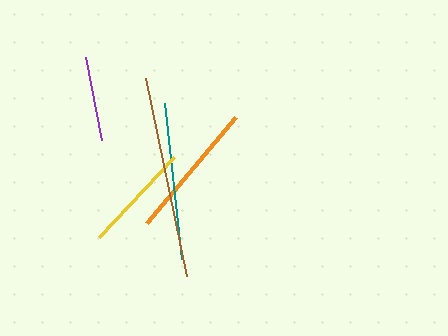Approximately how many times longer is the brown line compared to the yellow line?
The brown line is approximately 1.8 times the length of the yellow line.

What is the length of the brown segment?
The brown segment is approximately 203 pixels long.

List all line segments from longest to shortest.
From longest to shortest: brown, teal, orange, yellow, purple.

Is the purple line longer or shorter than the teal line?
The teal line is longer than the purple line.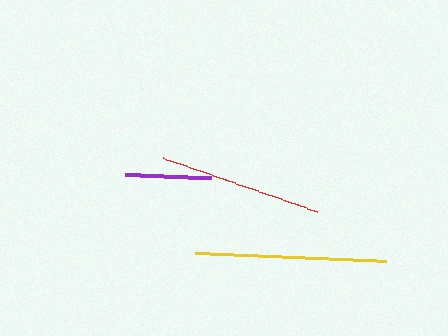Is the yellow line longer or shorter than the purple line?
The yellow line is longer than the purple line.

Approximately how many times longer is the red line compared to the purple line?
The red line is approximately 1.9 times the length of the purple line.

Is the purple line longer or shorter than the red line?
The red line is longer than the purple line.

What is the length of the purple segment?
The purple segment is approximately 86 pixels long.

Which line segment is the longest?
The yellow line is the longest at approximately 191 pixels.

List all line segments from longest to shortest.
From longest to shortest: yellow, red, purple.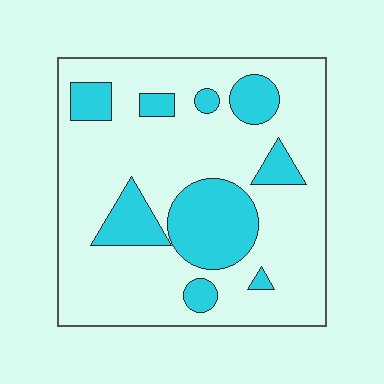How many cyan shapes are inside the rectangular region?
9.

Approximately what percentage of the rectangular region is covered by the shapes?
Approximately 25%.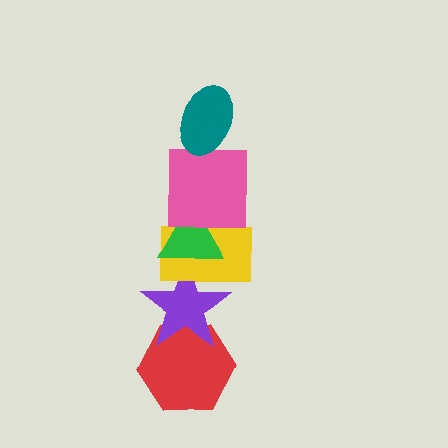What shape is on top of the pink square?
The teal ellipse is on top of the pink square.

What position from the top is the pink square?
The pink square is 2nd from the top.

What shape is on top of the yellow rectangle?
The green triangle is on top of the yellow rectangle.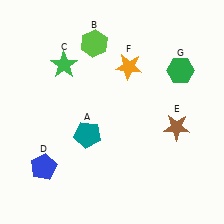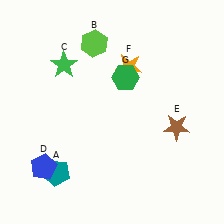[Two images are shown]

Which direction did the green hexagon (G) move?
The green hexagon (G) moved left.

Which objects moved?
The objects that moved are: the teal pentagon (A), the green hexagon (G).